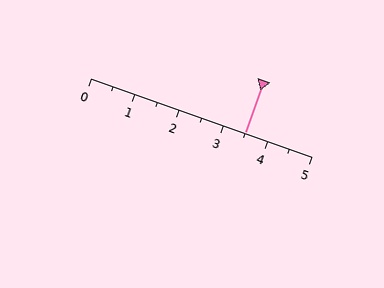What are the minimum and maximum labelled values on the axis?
The axis runs from 0 to 5.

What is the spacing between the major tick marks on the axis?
The major ticks are spaced 1 apart.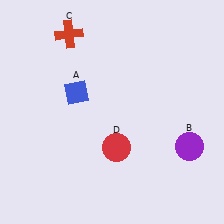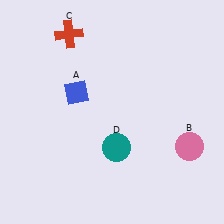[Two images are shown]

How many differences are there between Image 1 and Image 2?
There are 2 differences between the two images.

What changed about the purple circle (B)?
In Image 1, B is purple. In Image 2, it changed to pink.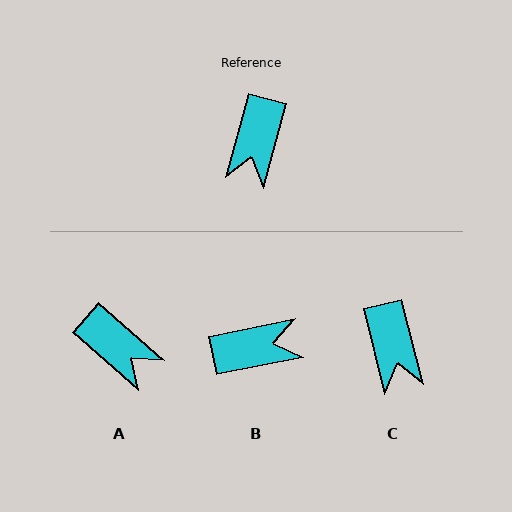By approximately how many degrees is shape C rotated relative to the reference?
Approximately 29 degrees counter-clockwise.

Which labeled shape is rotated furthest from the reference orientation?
B, about 117 degrees away.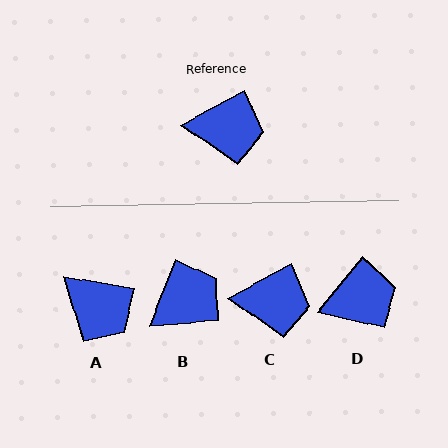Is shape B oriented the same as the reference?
No, it is off by about 41 degrees.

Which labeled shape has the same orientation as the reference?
C.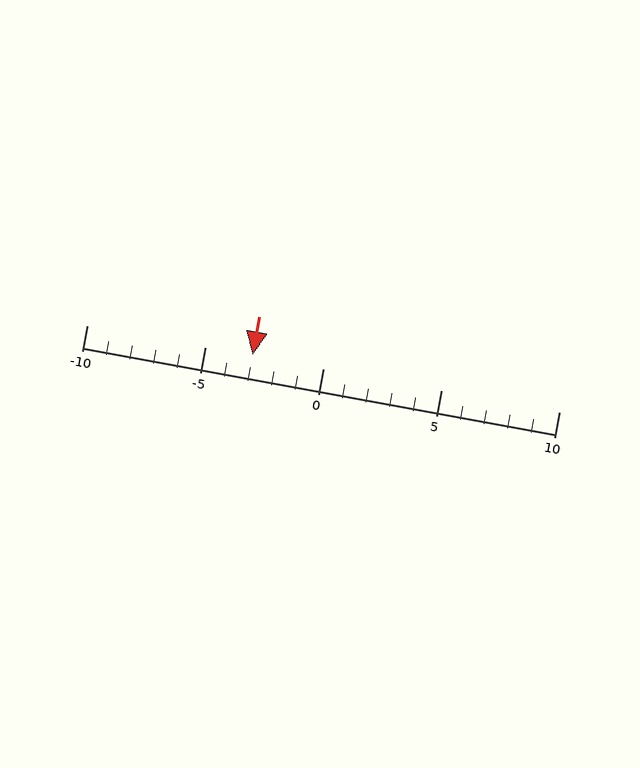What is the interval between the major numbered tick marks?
The major tick marks are spaced 5 units apart.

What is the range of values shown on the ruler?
The ruler shows values from -10 to 10.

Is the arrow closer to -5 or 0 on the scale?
The arrow is closer to -5.